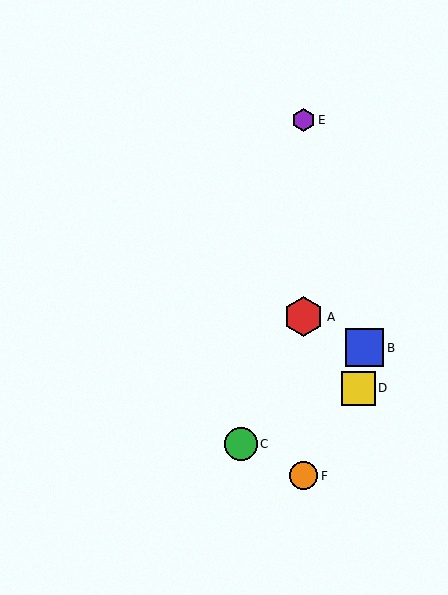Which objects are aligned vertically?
Objects A, E, F are aligned vertically.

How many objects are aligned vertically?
3 objects (A, E, F) are aligned vertically.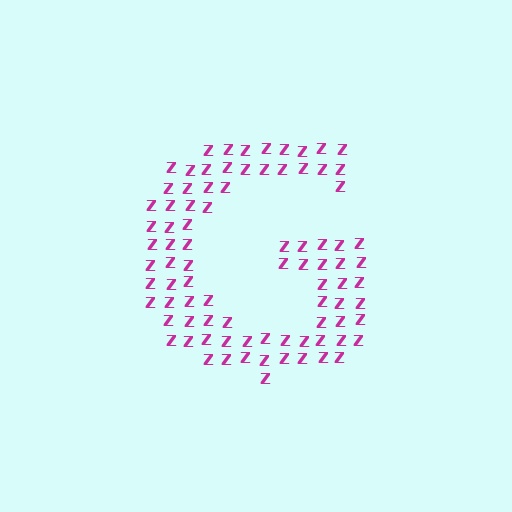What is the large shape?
The large shape is the letter G.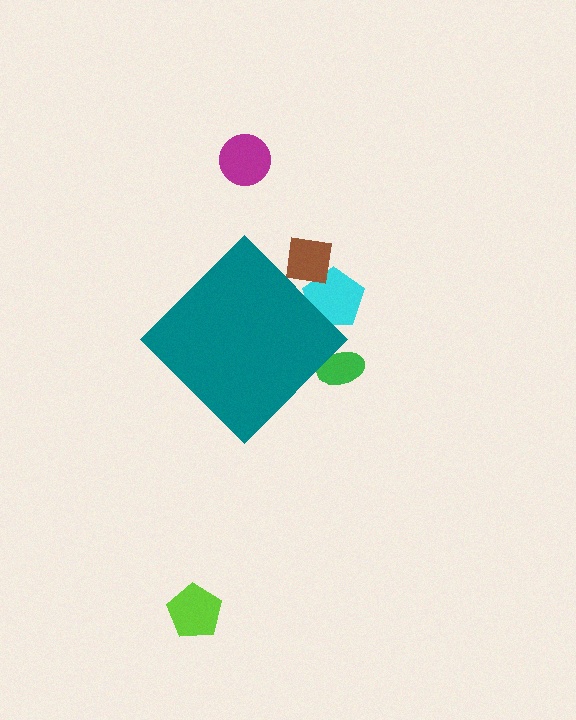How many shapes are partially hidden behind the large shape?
3 shapes are partially hidden.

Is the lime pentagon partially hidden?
No, the lime pentagon is fully visible.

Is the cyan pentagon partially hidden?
Yes, the cyan pentagon is partially hidden behind the teal diamond.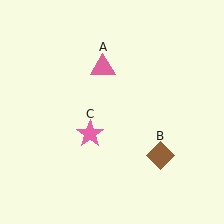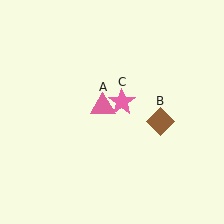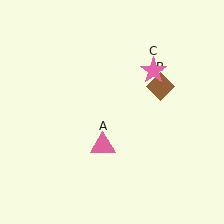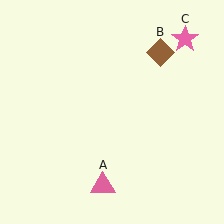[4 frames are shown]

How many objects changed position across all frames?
3 objects changed position: pink triangle (object A), brown diamond (object B), pink star (object C).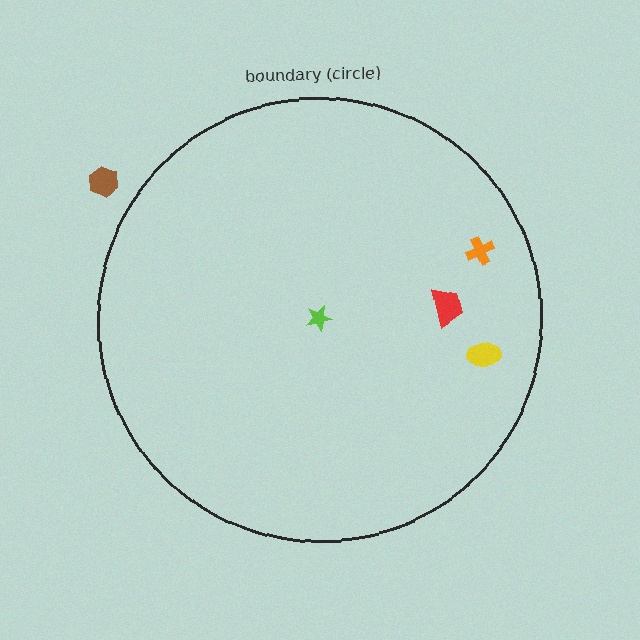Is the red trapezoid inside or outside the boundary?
Inside.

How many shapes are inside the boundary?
4 inside, 1 outside.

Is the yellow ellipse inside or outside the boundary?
Inside.